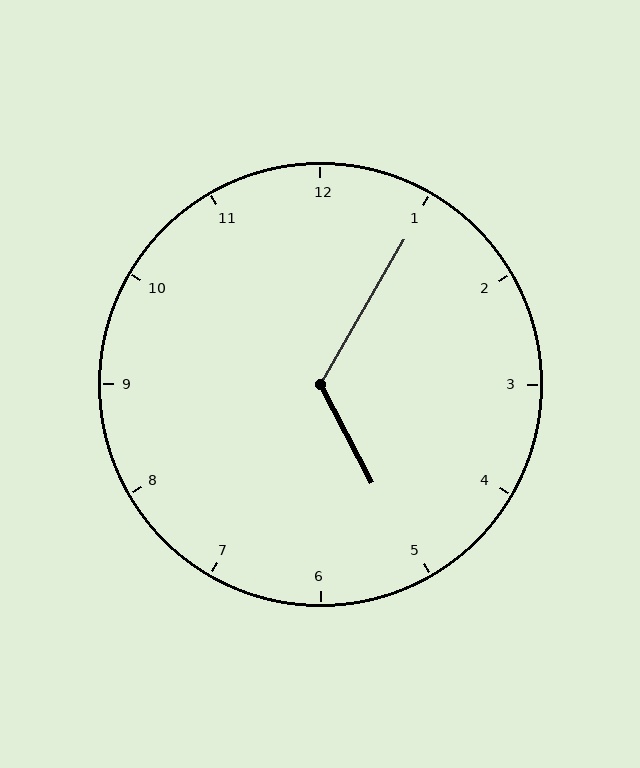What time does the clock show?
5:05.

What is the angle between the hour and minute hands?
Approximately 122 degrees.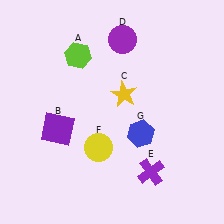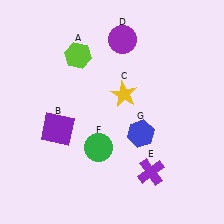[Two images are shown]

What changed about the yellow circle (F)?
In Image 1, F is yellow. In Image 2, it changed to green.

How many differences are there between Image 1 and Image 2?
There is 1 difference between the two images.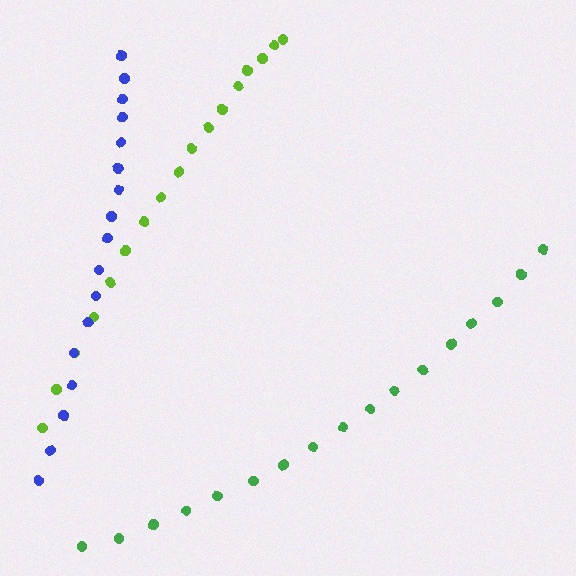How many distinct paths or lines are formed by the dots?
There are 3 distinct paths.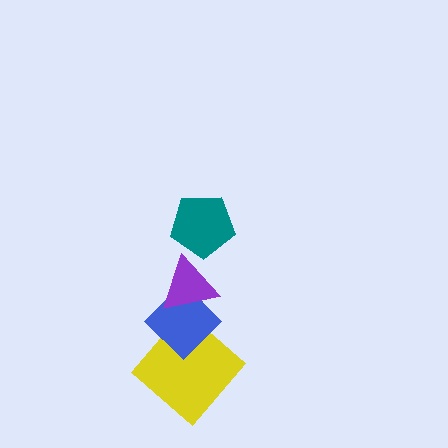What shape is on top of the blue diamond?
The purple triangle is on top of the blue diamond.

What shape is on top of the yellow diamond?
The blue diamond is on top of the yellow diamond.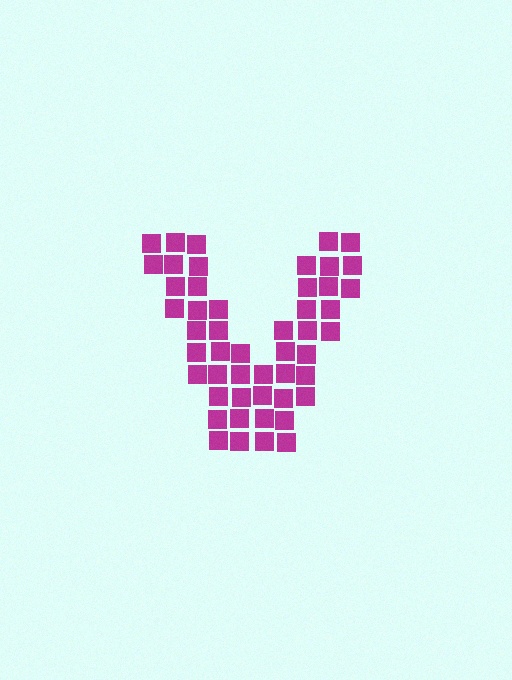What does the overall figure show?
The overall figure shows the letter V.